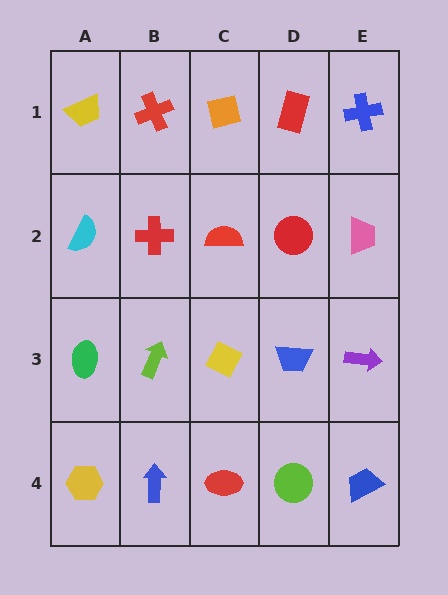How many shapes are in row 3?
5 shapes.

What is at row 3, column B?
A lime arrow.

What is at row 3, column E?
A purple arrow.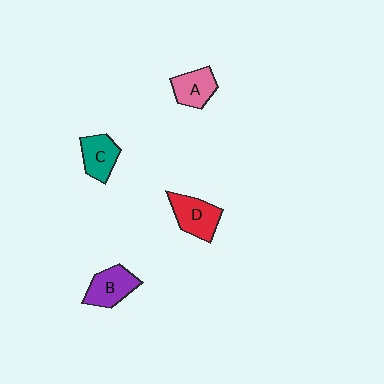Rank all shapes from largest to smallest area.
From largest to smallest: D (red), B (purple), C (teal), A (pink).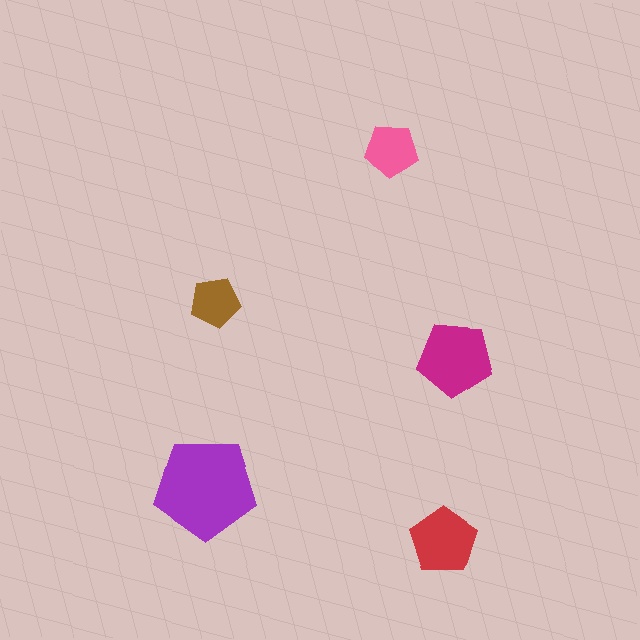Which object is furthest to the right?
The magenta pentagon is rightmost.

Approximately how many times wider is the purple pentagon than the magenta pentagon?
About 1.5 times wider.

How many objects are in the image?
There are 5 objects in the image.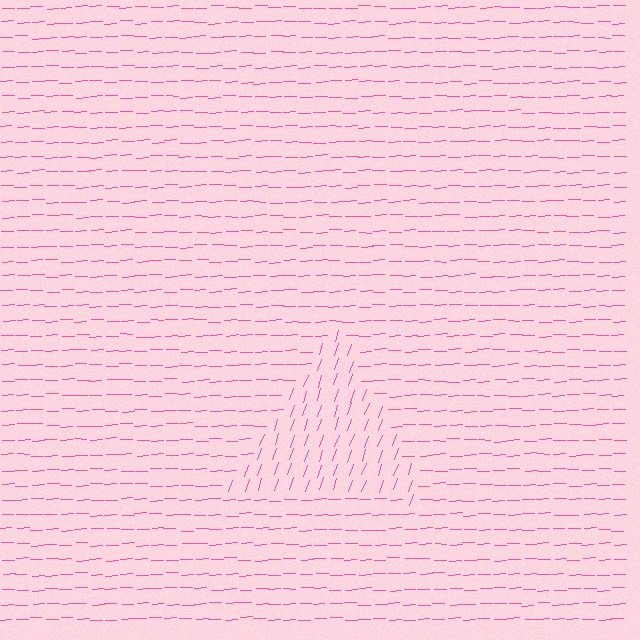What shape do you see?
I see a triangle.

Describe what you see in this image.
The image is filled with small pink line segments. A triangle region in the image has lines oriented differently from the surrounding lines, creating a visible texture boundary.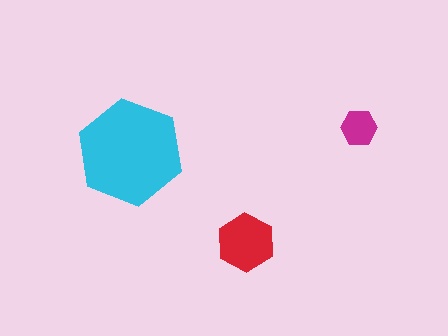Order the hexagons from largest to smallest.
the cyan one, the red one, the magenta one.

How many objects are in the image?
There are 3 objects in the image.